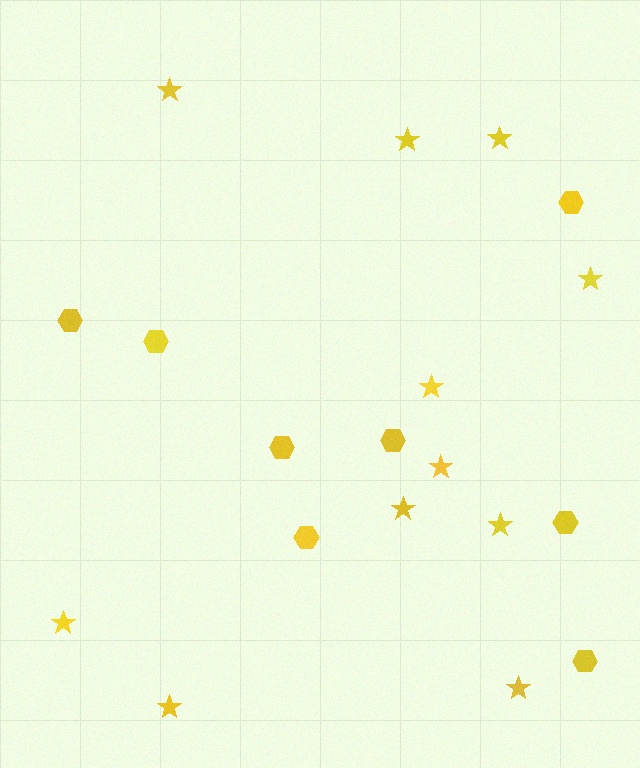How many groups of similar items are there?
There are 2 groups: one group of stars (11) and one group of hexagons (8).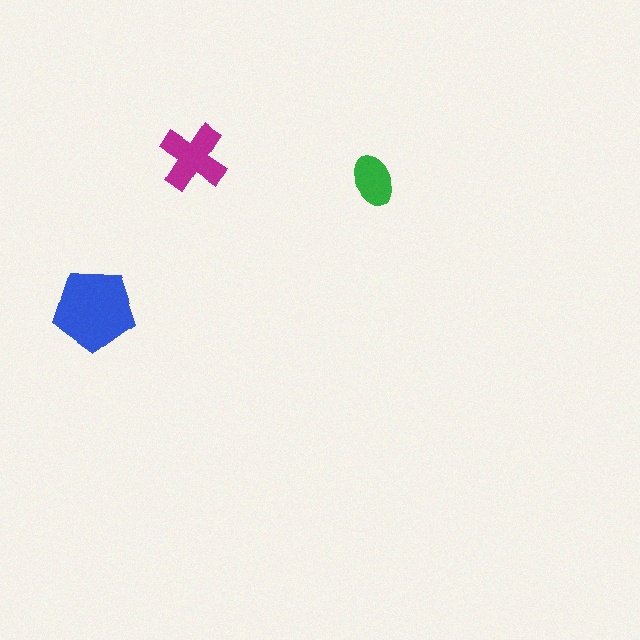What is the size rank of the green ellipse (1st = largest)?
3rd.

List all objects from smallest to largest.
The green ellipse, the magenta cross, the blue pentagon.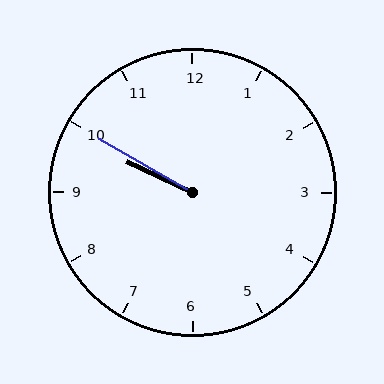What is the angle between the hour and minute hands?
Approximately 5 degrees.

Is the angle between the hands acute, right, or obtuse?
It is acute.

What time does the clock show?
9:50.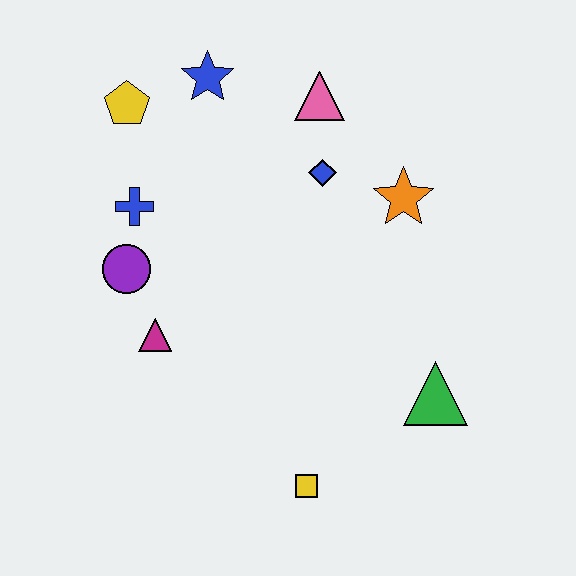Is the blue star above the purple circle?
Yes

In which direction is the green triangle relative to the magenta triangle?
The green triangle is to the right of the magenta triangle.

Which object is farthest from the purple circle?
The green triangle is farthest from the purple circle.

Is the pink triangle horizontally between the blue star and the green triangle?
Yes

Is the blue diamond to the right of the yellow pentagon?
Yes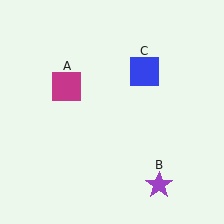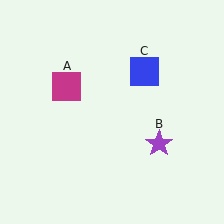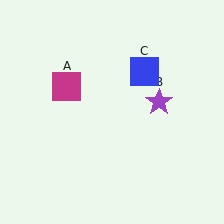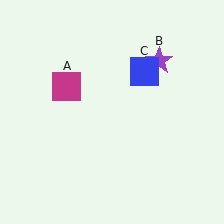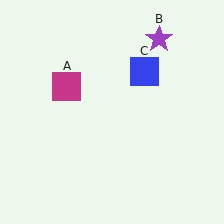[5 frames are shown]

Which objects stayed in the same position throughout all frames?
Magenta square (object A) and blue square (object C) remained stationary.